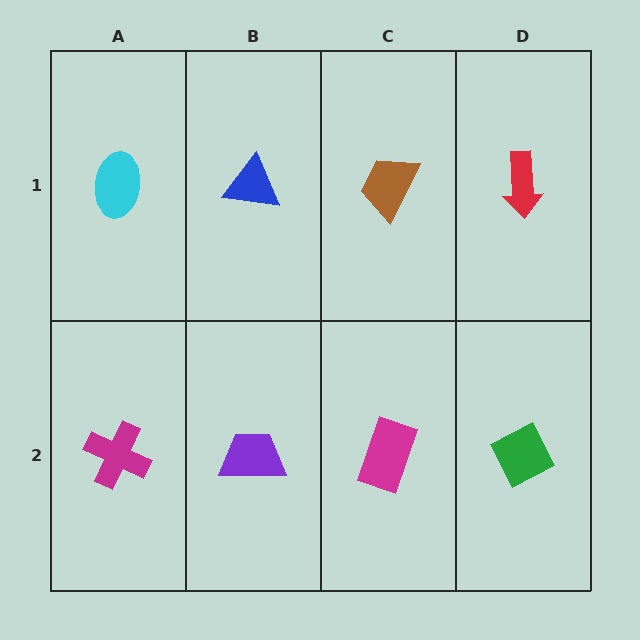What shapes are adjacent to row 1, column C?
A magenta rectangle (row 2, column C), a blue triangle (row 1, column B), a red arrow (row 1, column D).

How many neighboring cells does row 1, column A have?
2.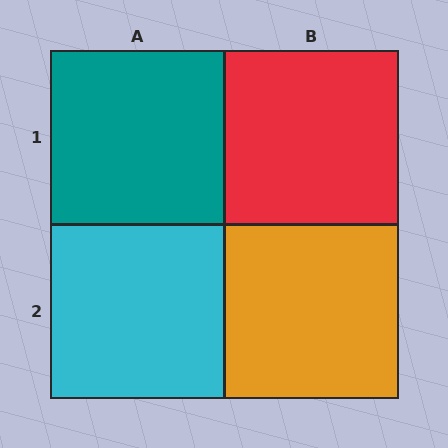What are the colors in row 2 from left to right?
Cyan, orange.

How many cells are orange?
1 cell is orange.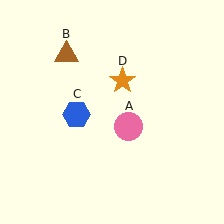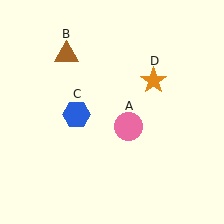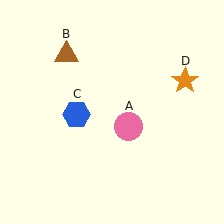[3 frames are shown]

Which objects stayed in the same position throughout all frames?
Pink circle (object A) and brown triangle (object B) and blue hexagon (object C) remained stationary.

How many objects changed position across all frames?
1 object changed position: orange star (object D).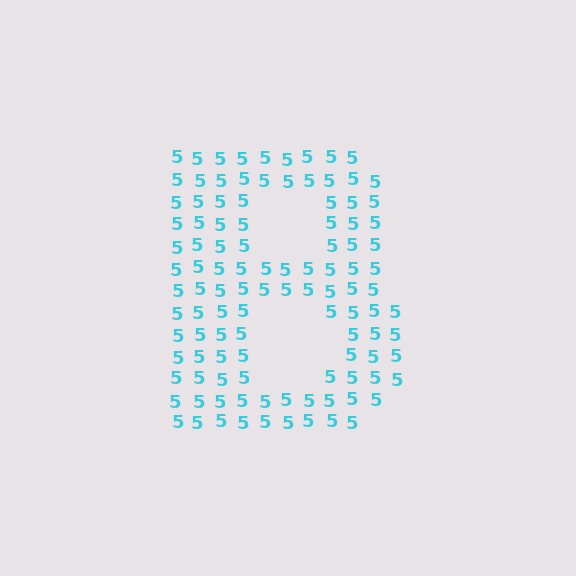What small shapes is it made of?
It is made of small digit 5's.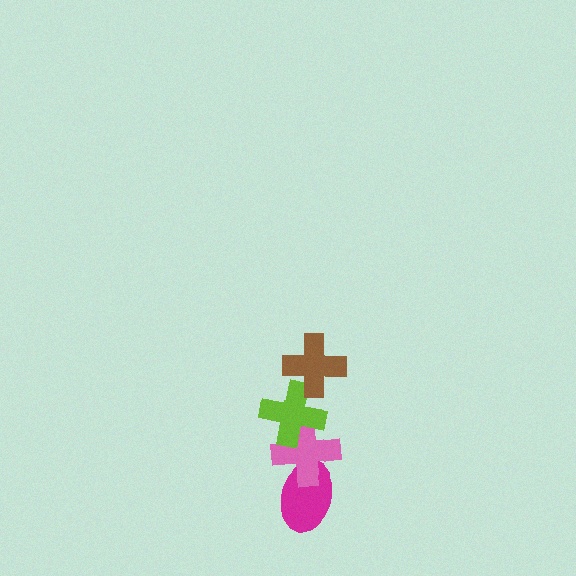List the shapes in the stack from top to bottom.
From top to bottom: the brown cross, the lime cross, the pink cross, the magenta ellipse.